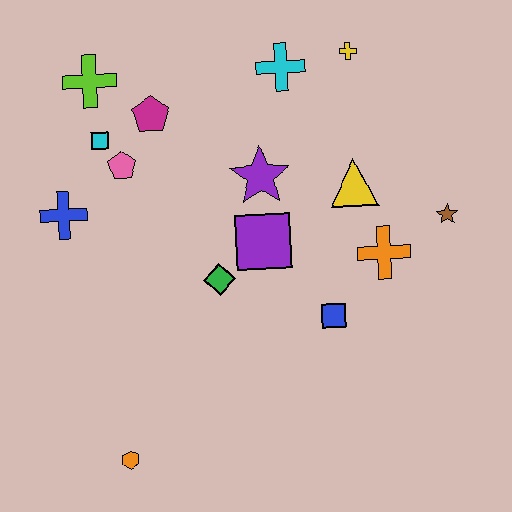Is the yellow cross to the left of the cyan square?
No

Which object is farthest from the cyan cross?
The orange hexagon is farthest from the cyan cross.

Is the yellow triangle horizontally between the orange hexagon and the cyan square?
No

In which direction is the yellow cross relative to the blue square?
The yellow cross is above the blue square.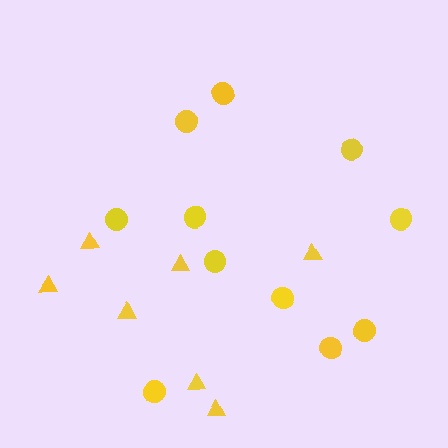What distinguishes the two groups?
There are 2 groups: one group of triangles (7) and one group of circles (11).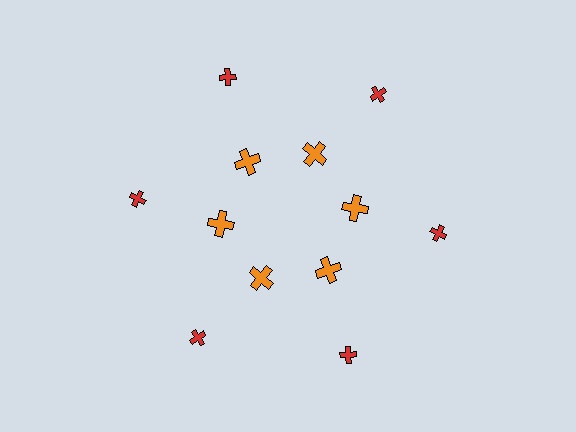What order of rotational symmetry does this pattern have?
This pattern has 6-fold rotational symmetry.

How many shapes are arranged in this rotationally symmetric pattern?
There are 12 shapes, arranged in 6 groups of 2.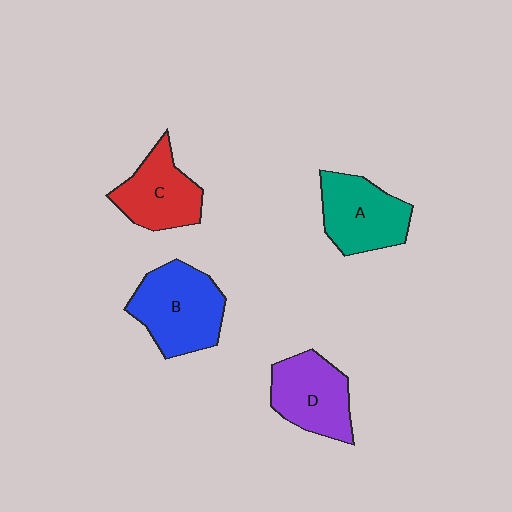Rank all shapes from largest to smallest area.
From largest to smallest: B (blue), A (teal), D (purple), C (red).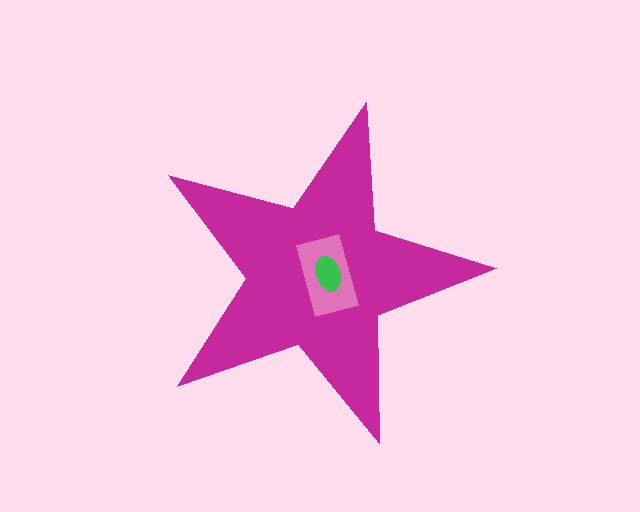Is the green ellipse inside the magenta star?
Yes.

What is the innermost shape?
The green ellipse.